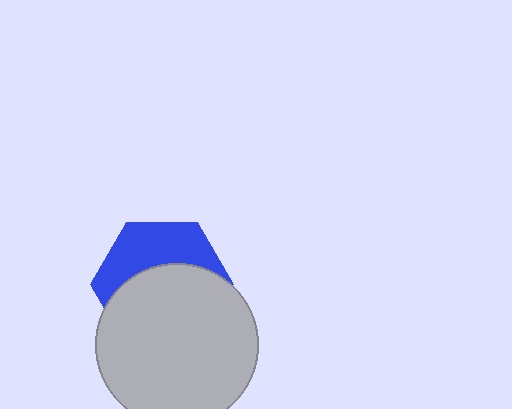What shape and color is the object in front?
The object in front is a light gray circle.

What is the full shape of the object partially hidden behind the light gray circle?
The partially hidden object is a blue hexagon.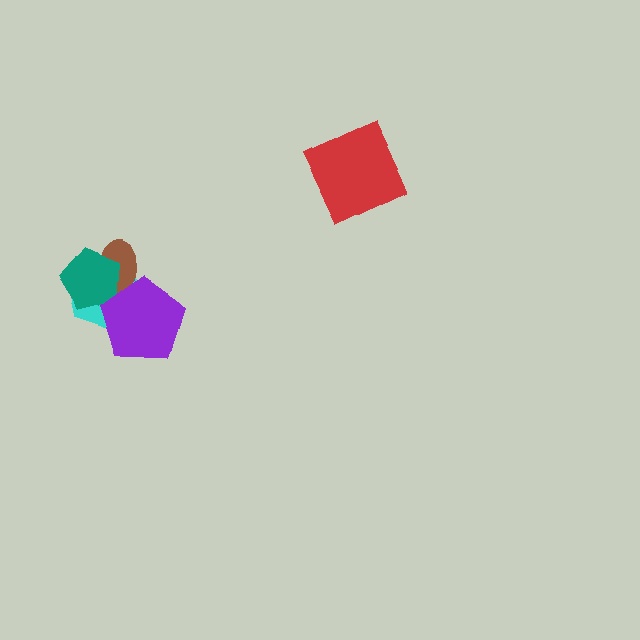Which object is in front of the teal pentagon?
The purple pentagon is in front of the teal pentagon.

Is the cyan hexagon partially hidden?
Yes, it is partially covered by another shape.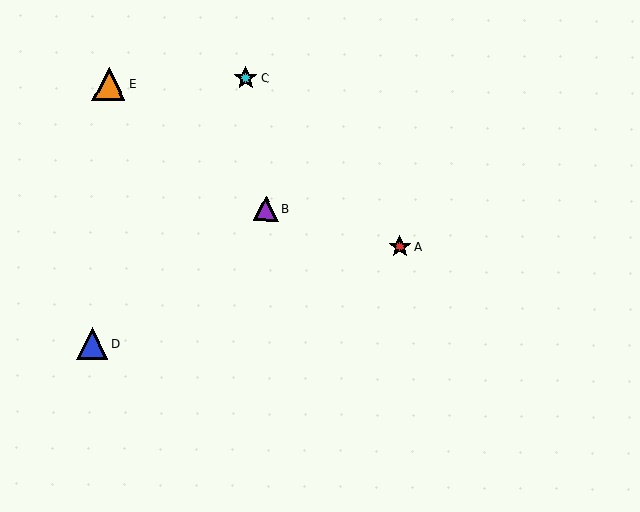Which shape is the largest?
The orange triangle (labeled E) is the largest.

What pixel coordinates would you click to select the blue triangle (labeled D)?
Click at (92, 343) to select the blue triangle D.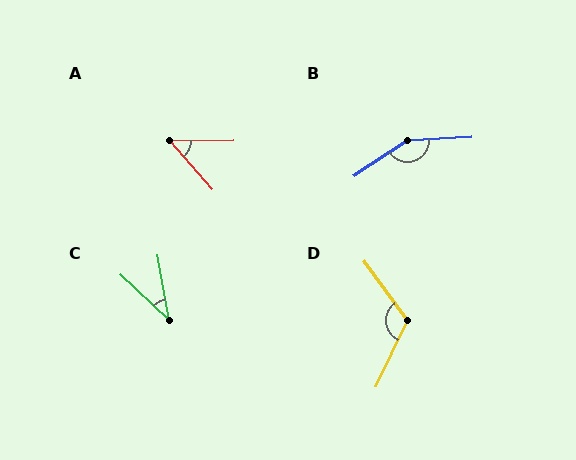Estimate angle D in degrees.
Approximately 118 degrees.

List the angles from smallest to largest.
C (37°), A (50°), D (118°), B (150°).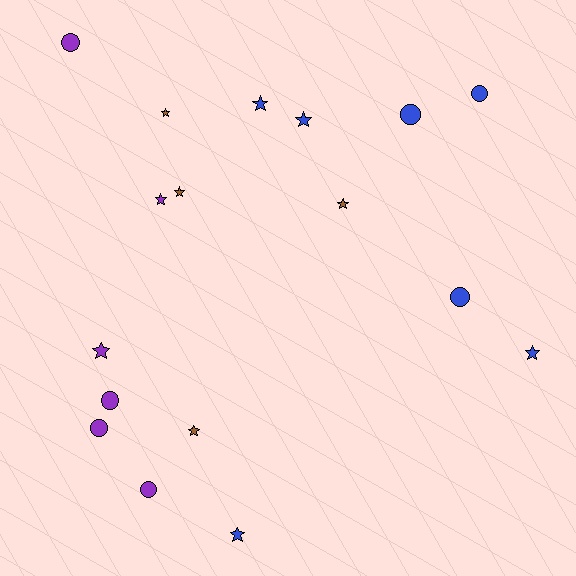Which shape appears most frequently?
Star, with 10 objects.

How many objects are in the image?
There are 17 objects.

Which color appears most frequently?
Blue, with 7 objects.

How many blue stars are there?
There are 4 blue stars.